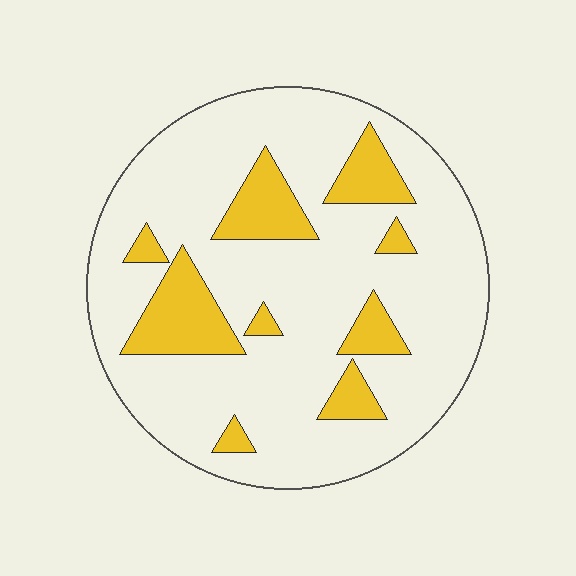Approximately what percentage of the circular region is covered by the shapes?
Approximately 20%.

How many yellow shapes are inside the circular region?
9.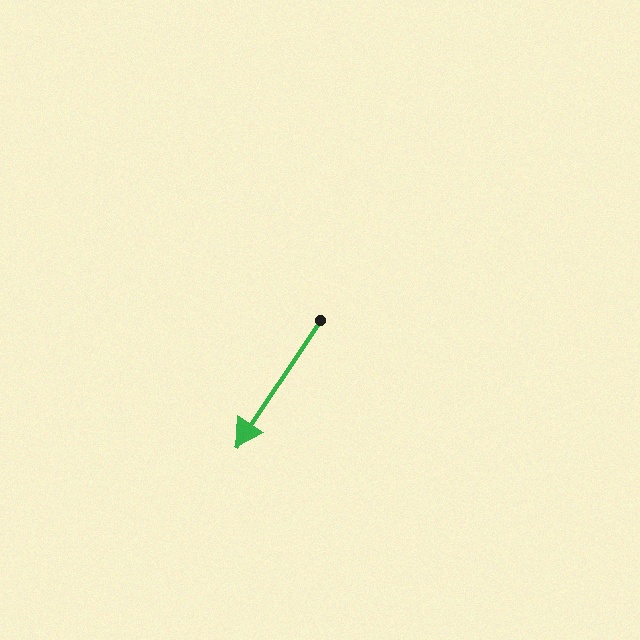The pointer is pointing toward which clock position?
Roughly 7 o'clock.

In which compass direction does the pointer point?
Southwest.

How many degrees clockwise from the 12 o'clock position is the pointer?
Approximately 214 degrees.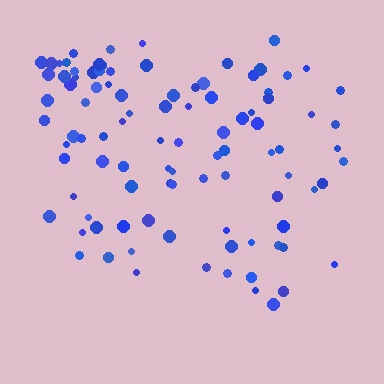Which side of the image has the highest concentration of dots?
The top.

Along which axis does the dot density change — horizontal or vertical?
Vertical.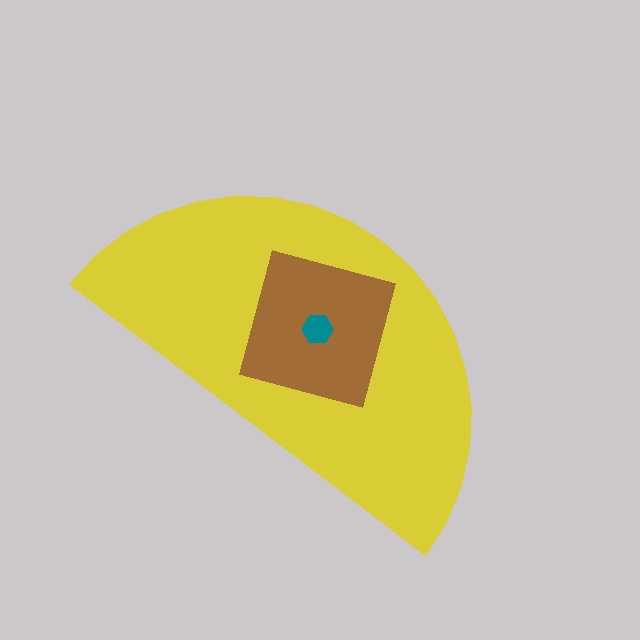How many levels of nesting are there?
3.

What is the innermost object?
The teal hexagon.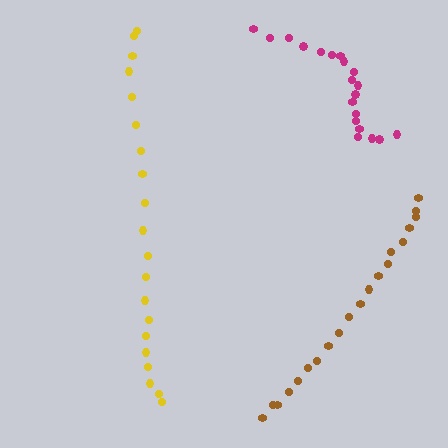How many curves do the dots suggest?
There are 3 distinct paths.